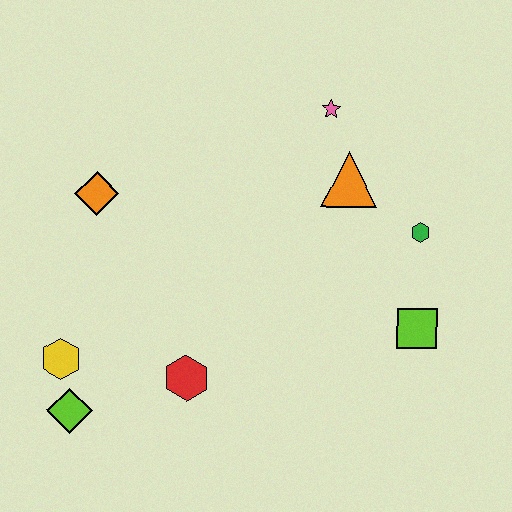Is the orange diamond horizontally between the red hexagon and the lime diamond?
Yes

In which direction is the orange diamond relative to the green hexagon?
The orange diamond is to the left of the green hexagon.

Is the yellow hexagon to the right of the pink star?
No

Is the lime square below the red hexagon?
No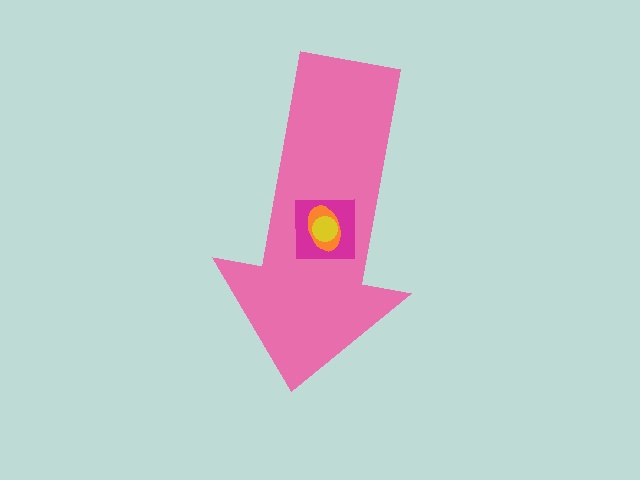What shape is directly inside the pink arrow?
The magenta square.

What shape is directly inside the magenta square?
The orange ellipse.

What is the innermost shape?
The yellow circle.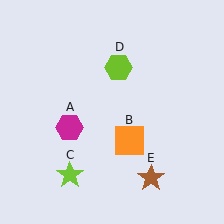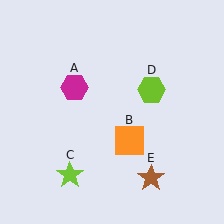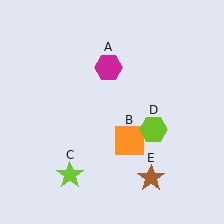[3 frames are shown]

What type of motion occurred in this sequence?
The magenta hexagon (object A), lime hexagon (object D) rotated clockwise around the center of the scene.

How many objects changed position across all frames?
2 objects changed position: magenta hexagon (object A), lime hexagon (object D).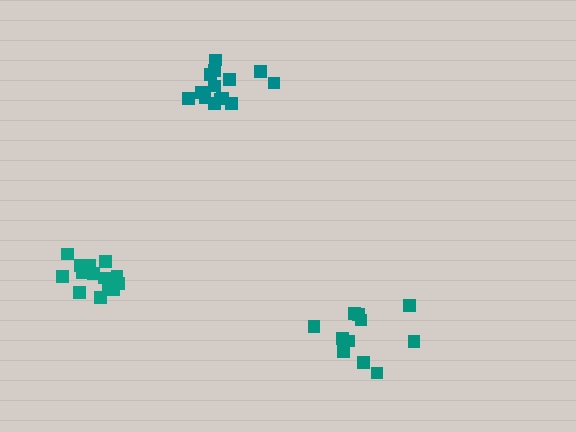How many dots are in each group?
Group 1: 14 dots, Group 2: 11 dots, Group 3: 14 dots (39 total).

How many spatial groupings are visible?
There are 3 spatial groupings.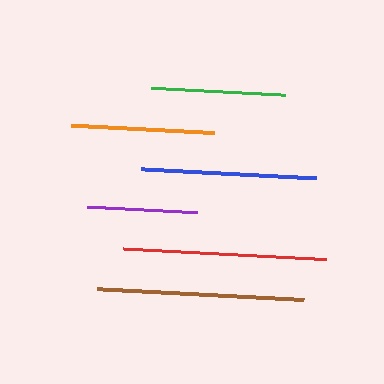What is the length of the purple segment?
The purple segment is approximately 110 pixels long.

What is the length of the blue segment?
The blue segment is approximately 175 pixels long.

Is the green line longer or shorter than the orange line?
The orange line is longer than the green line.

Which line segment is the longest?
The brown line is the longest at approximately 207 pixels.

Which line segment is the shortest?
The purple line is the shortest at approximately 110 pixels.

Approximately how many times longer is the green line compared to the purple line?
The green line is approximately 1.2 times the length of the purple line.